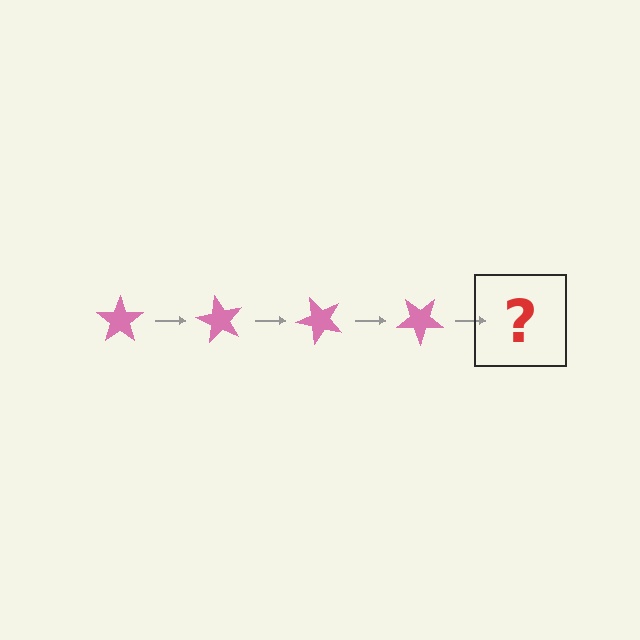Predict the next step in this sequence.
The next step is a pink star rotated 240 degrees.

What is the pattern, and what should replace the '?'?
The pattern is that the star rotates 60 degrees each step. The '?' should be a pink star rotated 240 degrees.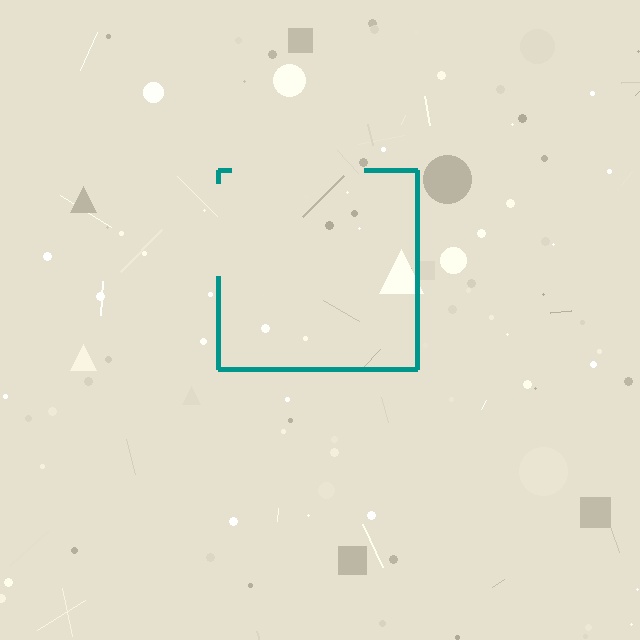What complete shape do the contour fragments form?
The contour fragments form a square.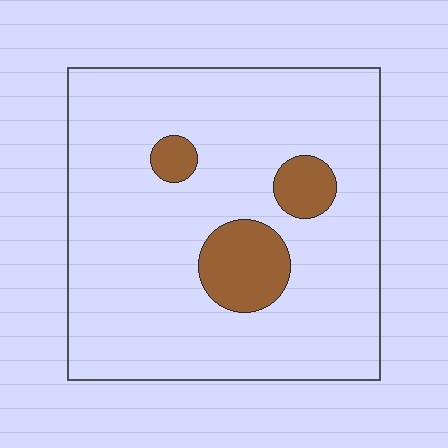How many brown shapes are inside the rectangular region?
3.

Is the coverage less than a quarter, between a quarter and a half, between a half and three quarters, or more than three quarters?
Less than a quarter.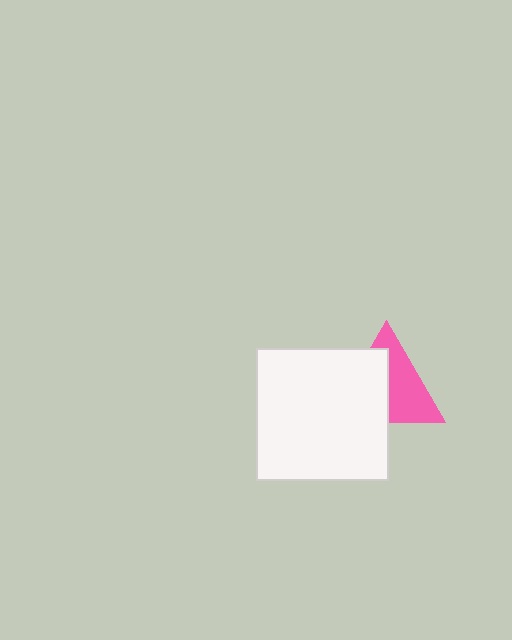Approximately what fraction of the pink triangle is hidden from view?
Roughly 50% of the pink triangle is hidden behind the white square.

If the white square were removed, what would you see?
You would see the complete pink triangle.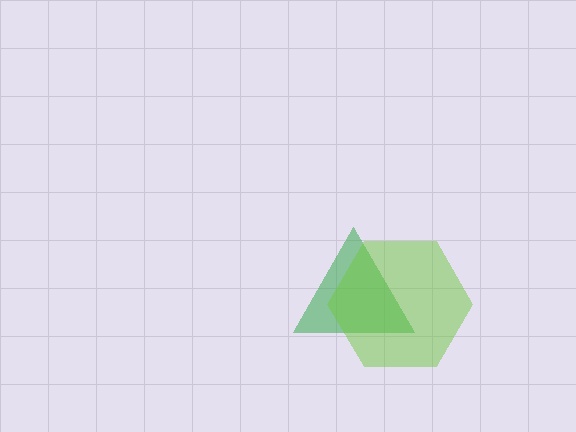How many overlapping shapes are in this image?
There are 2 overlapping shapes in the image.